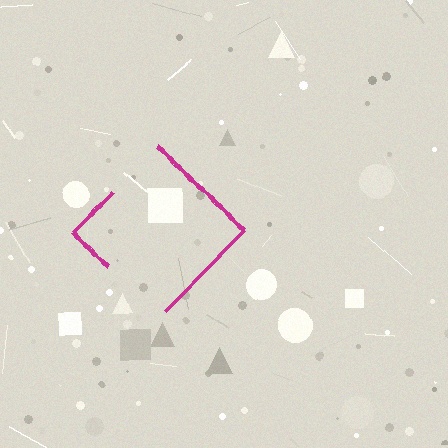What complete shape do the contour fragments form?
The contour fragments form a diamond.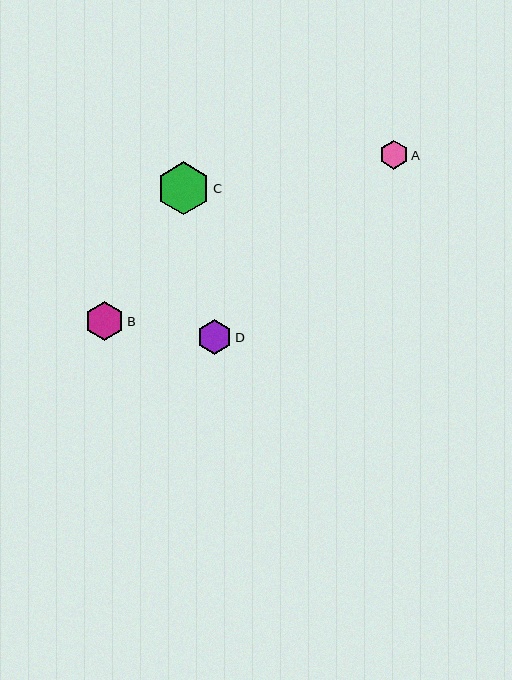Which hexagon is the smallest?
Hexagon A is the smallest with a size of approximately 29 pixels.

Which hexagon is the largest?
Hexagon C is the largest with a size of approximately 53 pixels.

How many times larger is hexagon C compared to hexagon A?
Hexagon C is approximately 1.8 times the size of hexagon A.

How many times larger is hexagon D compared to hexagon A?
Hexagon D is approximately 1.2 times the size of hexagon A.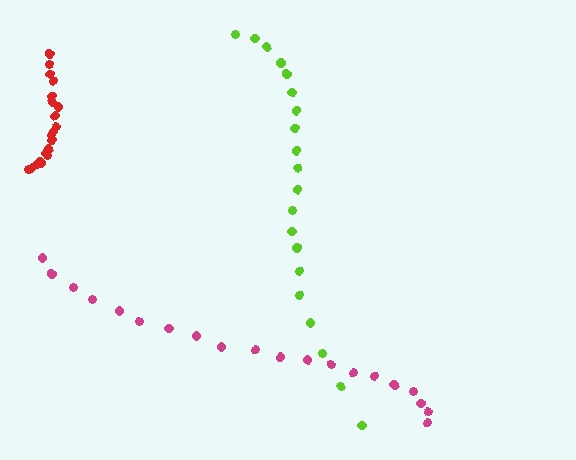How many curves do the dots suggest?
There are 3 distinct paths.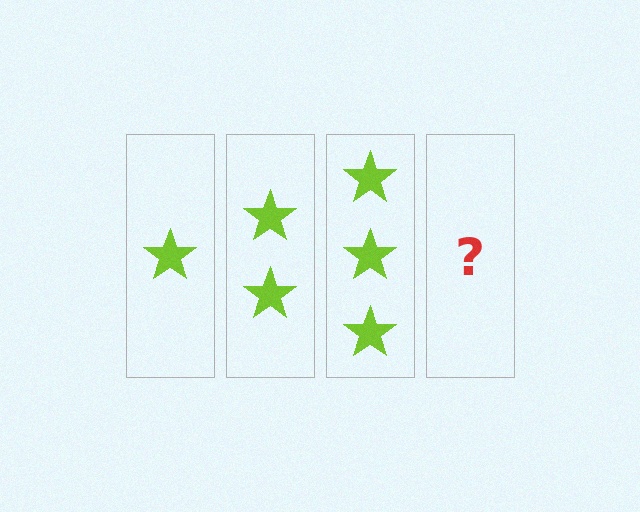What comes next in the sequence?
The next element should be 4 stars.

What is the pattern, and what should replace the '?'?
The pattern is that each step adds one more star. The '?' should be 4 stars.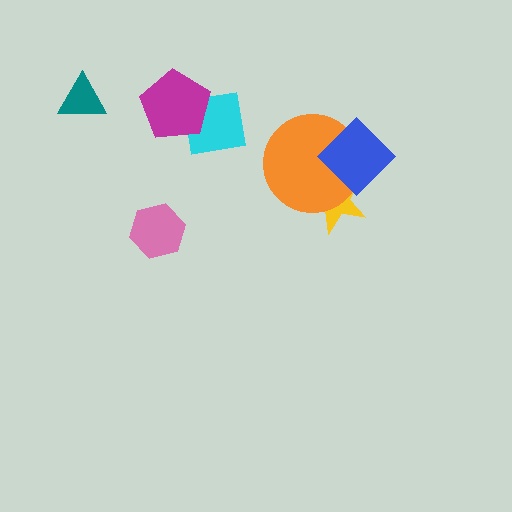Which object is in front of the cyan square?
The magenta pentagon is in front of the cyan square.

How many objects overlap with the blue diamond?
2 objects overlap with the blue diamond.